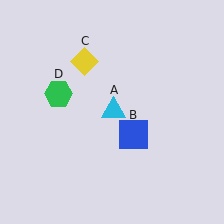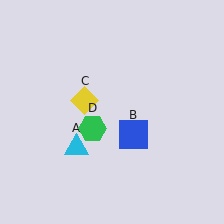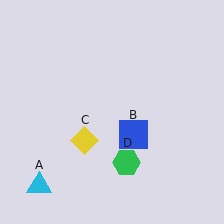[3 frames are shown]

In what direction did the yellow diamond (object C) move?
The yellow diamond (object C) moved down.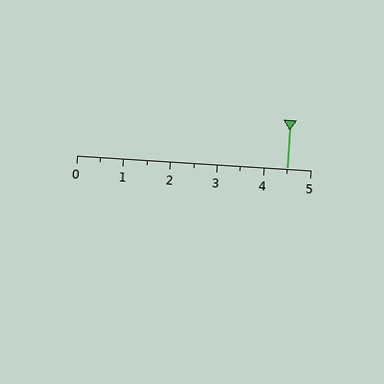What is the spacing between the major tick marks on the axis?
The major ticks are spaced 1 apart.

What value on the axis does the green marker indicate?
The marker indicates approximately 4.5.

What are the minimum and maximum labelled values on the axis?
The axis runs from 0 to 5.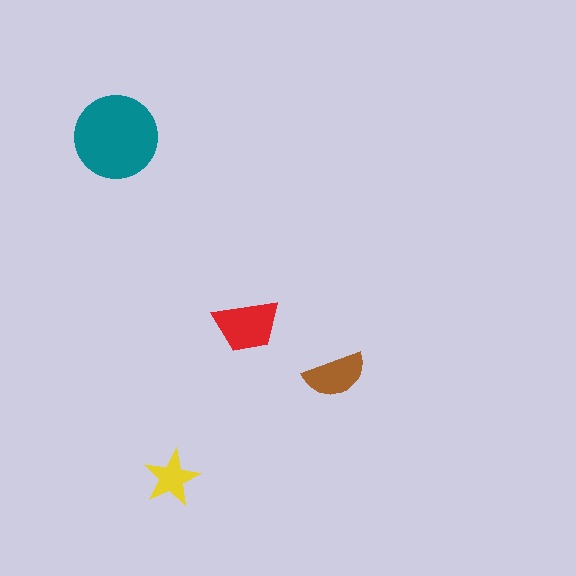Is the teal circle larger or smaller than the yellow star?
Larger.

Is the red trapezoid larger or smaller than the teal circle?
Smaller.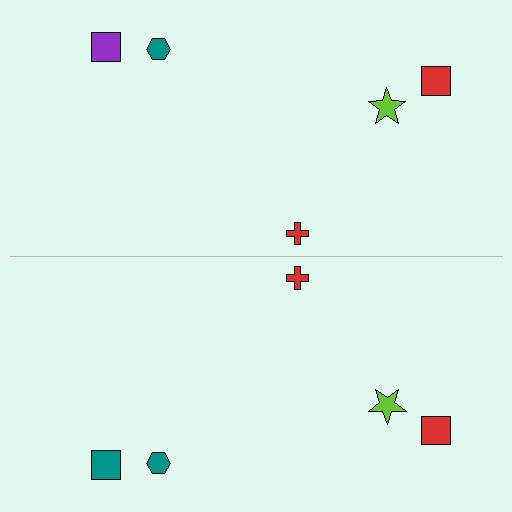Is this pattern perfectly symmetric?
No, the pattern is not perfectly symmetric. The teal square on the bottom side breaks the symmetry — its mirror counterpart is purple.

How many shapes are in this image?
There are 10 shapes in this image.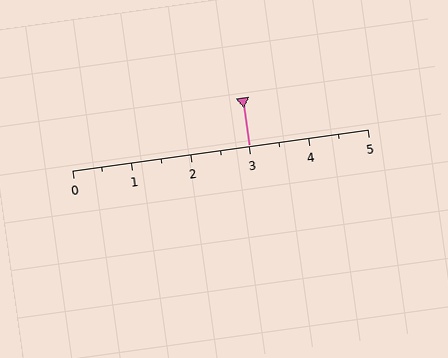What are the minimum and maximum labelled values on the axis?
The axis runs from 0 to 5.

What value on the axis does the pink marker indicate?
The marker indicates approximately 3.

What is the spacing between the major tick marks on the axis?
The major ticks are spaced 1 apart.